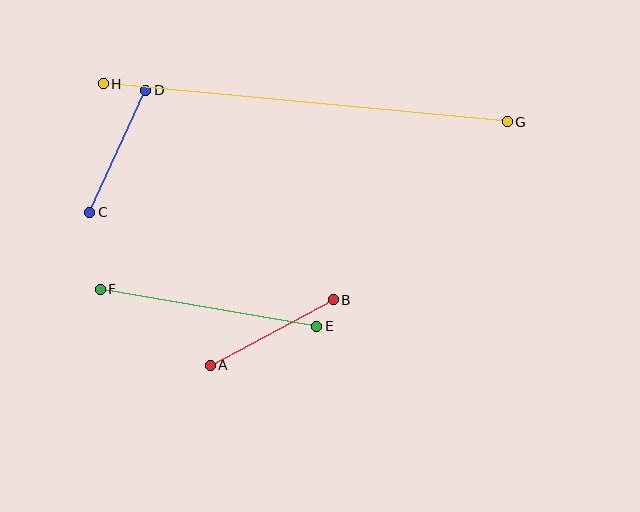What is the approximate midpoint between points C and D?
The midpoint is at approximately (118, 151) pixels.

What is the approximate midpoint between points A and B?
The midpoint is at approximately (272, 332) pixels.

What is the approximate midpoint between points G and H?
The midpoint is at approximately (305, 103) pixels.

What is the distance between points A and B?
The distance is approximately 139 pixels.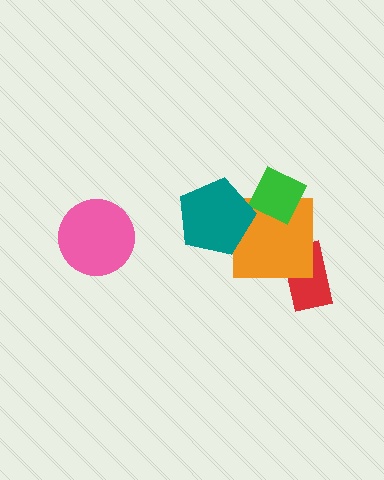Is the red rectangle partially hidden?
Yes, it is partially covered by another shape.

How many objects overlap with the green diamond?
1 object overlaps with the green diamond.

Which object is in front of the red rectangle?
The orange square is in front of the red rectangle.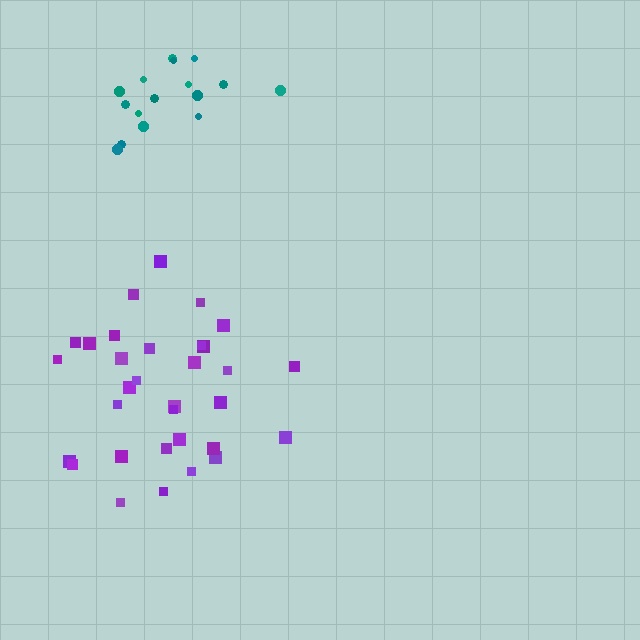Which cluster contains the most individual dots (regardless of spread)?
Purple (32).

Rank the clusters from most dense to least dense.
teal, purple.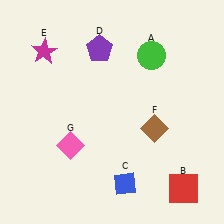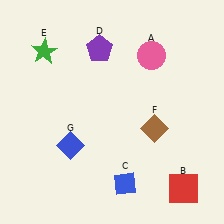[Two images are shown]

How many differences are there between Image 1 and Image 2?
There are 3 differences between the two images.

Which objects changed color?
A changed from green to pink. E changed from magenta to green. G changed from pink to blue.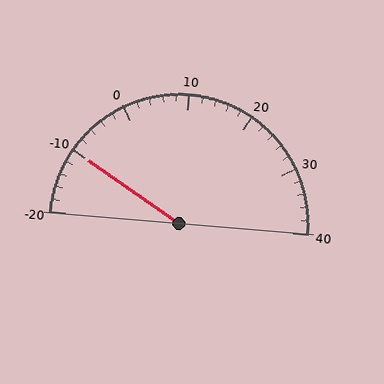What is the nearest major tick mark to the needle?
The nearest major tick mark is -10.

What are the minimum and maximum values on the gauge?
The gauge ranges from -20 to 40.